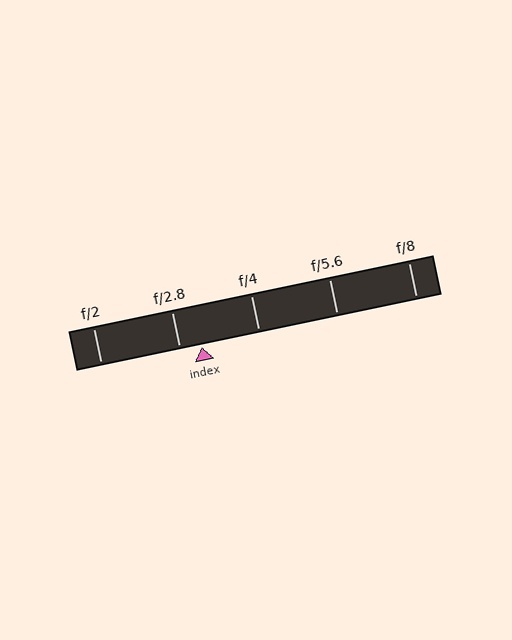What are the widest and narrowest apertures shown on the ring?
The widest aperture shown is f/2 and the narrowest is f/8.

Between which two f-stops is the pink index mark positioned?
The index mark is between f/2.8 and f/4.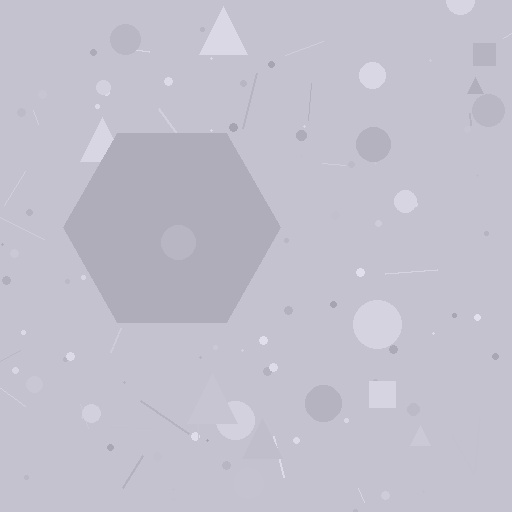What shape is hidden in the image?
A hexagon is hidden in the image.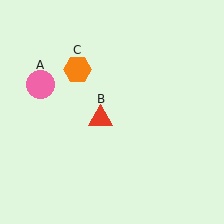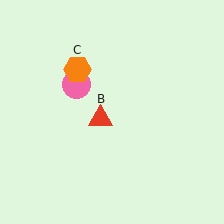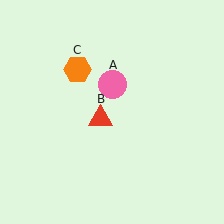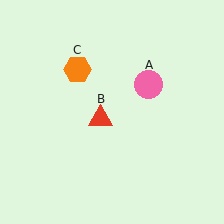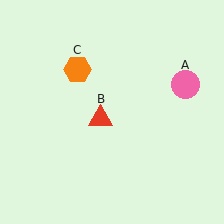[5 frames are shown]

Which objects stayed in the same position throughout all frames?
Red triangle (object B) and orange hexagon (object C) remained stationary.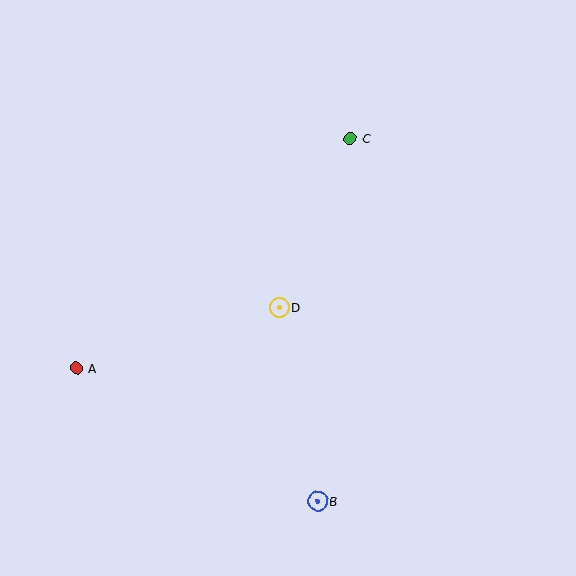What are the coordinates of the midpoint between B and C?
The midpoint between B and C is at (334, 320).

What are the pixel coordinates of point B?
Point B is at (318, 501).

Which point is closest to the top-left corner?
Point A is closest to the top-left corner.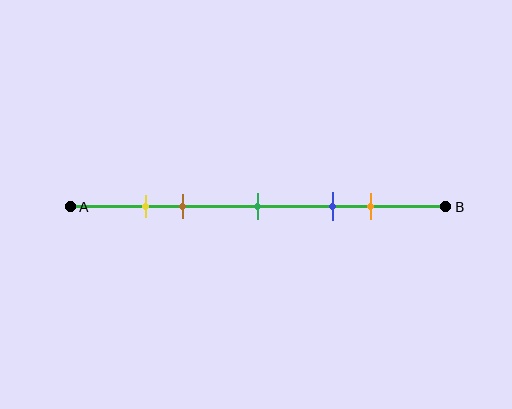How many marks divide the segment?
There are 5 marks dividing the segment.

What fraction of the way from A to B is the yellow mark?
The yellow mark is approximately 20% (0.2) of the way from A to B.